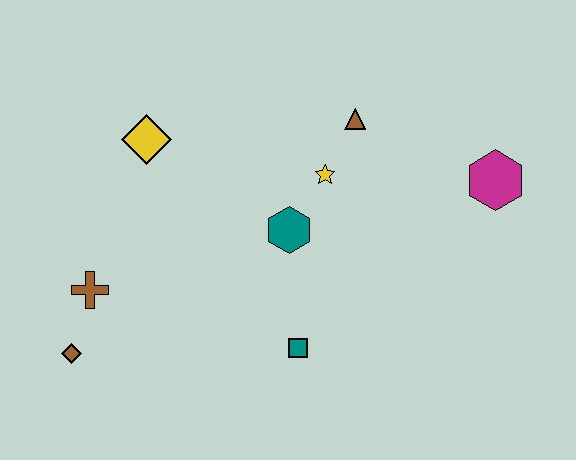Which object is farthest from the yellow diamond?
The magenta hexagon is farthest from the yellow diamond.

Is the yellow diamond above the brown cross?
Yes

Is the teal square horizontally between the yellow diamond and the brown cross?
No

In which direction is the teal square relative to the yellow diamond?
The teal square is below the yellow diamond.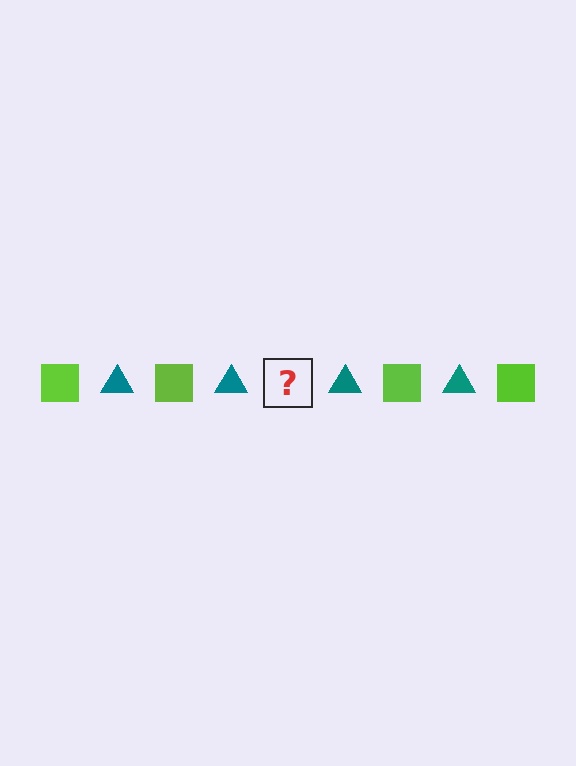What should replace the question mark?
The question mark should be replaced with a lime square.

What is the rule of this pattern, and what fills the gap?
The rule is that the pattern alternates between lime square and teal triangle. The gap should be filled with a lime square.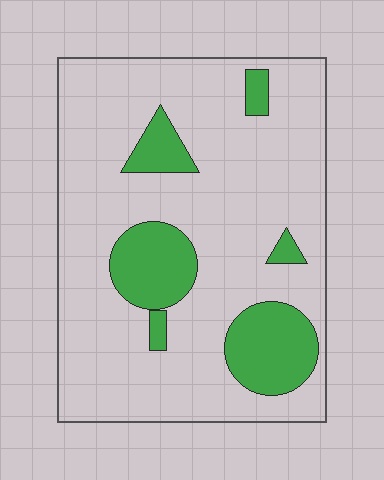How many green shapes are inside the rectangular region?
6.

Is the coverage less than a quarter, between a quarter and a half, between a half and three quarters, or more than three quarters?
Less than a quarter.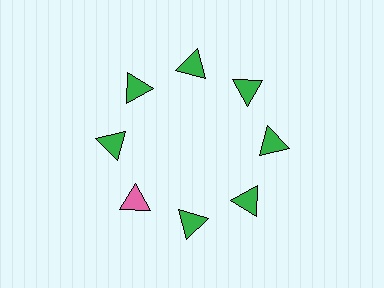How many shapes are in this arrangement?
There are 8 shapes arranged in a ring pattern.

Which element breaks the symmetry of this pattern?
The pink triangle at roughly the 8 o'clock position breaks the symmetry. All other shapes are green triangles.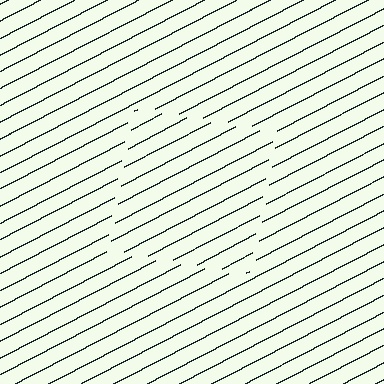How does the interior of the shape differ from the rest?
The interior of the shape contains the same grating, shifted by half a period — the contour is defined by the phase discontinuity where line-ends from the inner and outer gratings abut.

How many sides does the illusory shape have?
4 sides — the line-ends trace a square.